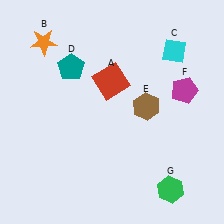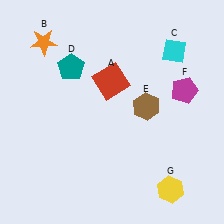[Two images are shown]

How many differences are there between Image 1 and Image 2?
There is 1 difference between the two images.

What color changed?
The hexagon (G) changed from green in Image 1 to yellow in Image 2.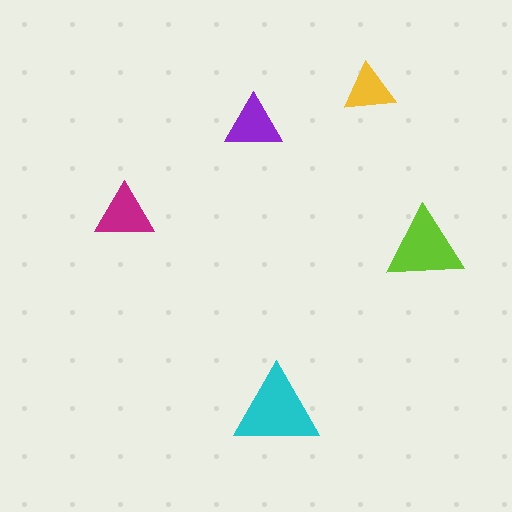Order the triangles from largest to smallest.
the cyan one, the lime one, the magenta one, the purple one, the yellow one.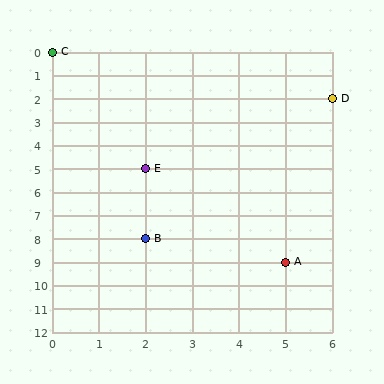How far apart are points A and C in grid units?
Points A and C are 5 columns and 9 rows apart (about 10.3 grid units diagonally).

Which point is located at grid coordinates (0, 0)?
Point C is at (0, 0).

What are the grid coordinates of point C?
Point C is at grid coordinates (0, 0).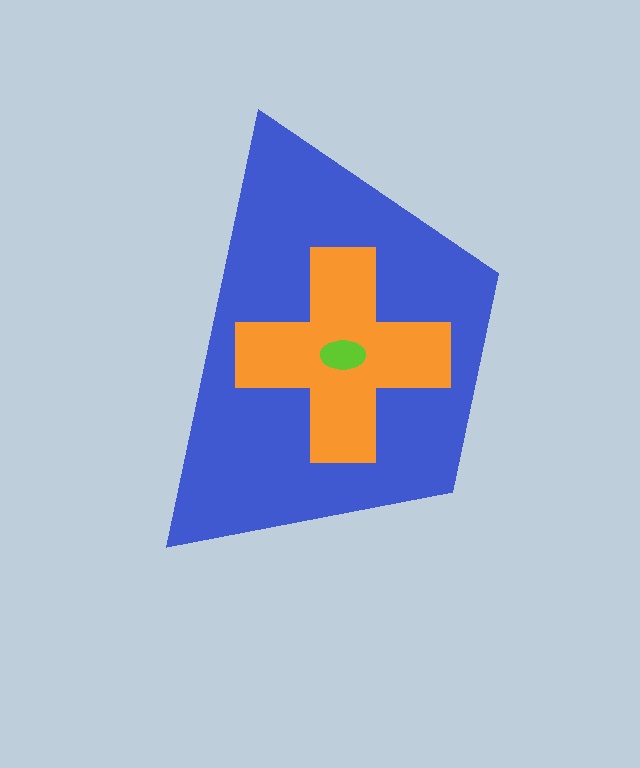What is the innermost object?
The lime ellipse.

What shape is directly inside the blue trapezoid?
The orange cross.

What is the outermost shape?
The blue trapezoid.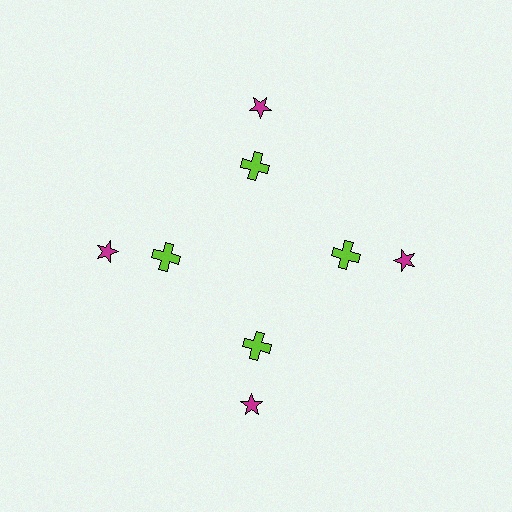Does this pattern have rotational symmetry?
Yes, this pattern has 4-fold rotational symmetry. It looks the same after rotating 90 degrees around the center.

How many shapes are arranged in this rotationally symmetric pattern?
There are 8 shapes, arranged in 4 groups of 2.